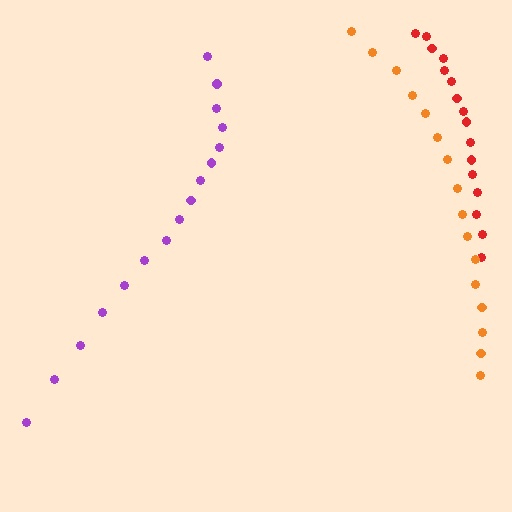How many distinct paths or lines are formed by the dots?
There are 3 distinct paths.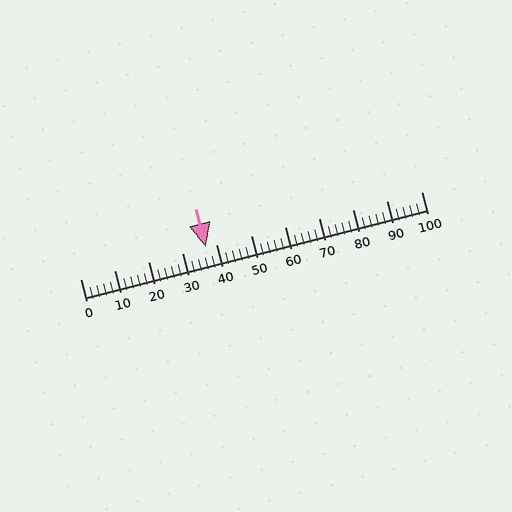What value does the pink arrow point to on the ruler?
The pink arrow points to approximately 37.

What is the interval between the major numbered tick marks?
The major tick marks are spaced 10 units apart.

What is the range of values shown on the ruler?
The ruler shows values from 0 to 100.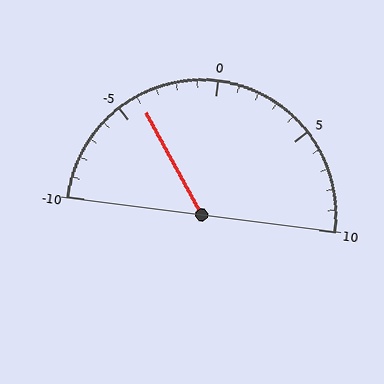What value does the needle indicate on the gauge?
The needle indicates approximately -4.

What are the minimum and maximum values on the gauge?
The gauge ranges from -10 to 10.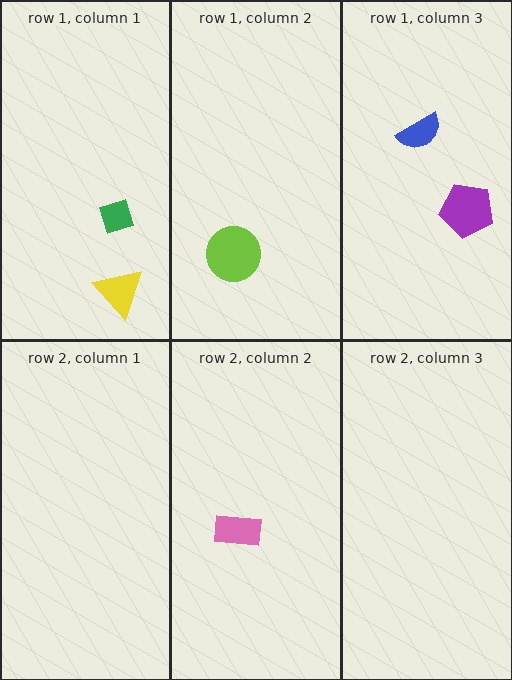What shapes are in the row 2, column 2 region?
The pink rectangle.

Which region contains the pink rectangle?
The row 2, column 2 region.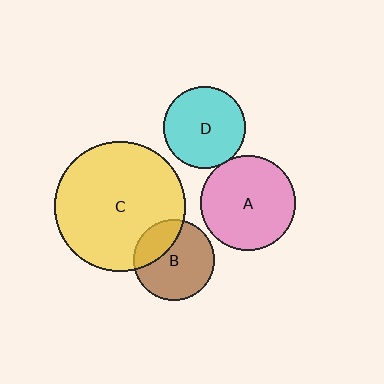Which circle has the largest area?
Circle C (yellow).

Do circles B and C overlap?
Yes.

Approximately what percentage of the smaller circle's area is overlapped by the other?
Approximately 25%.